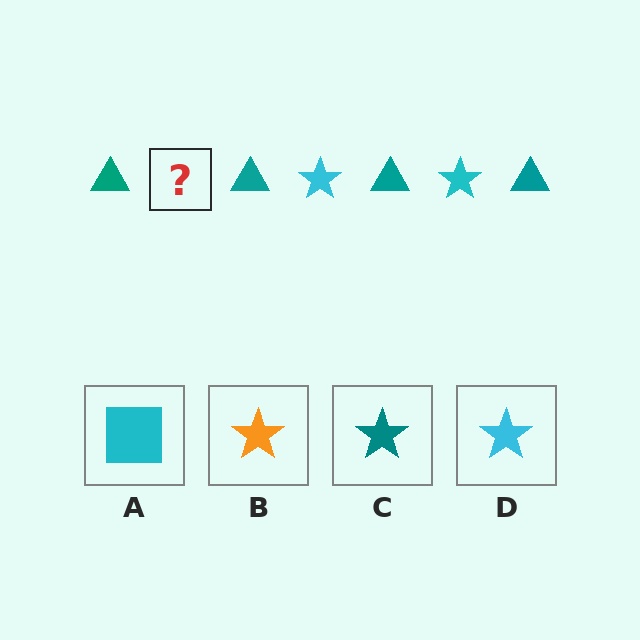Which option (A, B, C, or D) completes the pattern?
D.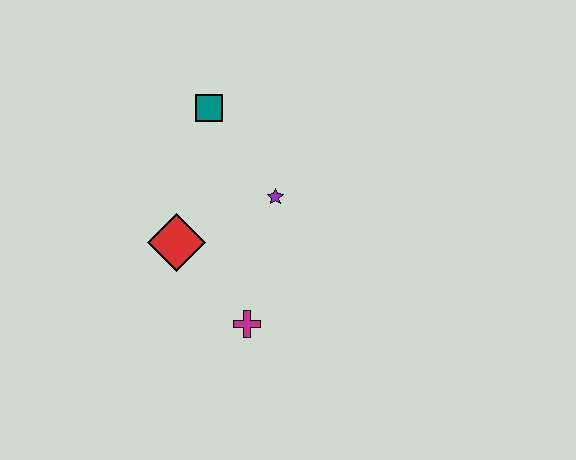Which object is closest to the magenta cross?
The red diamond is closest to the magenta cross.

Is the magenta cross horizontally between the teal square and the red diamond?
No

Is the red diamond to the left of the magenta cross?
Yes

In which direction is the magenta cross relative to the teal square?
The magenta cross is below the teal square.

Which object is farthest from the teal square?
The magenta cross is farthest from the teal square.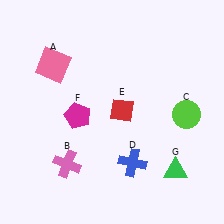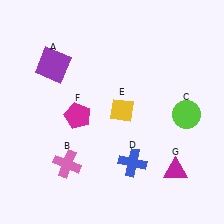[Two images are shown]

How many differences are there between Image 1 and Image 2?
There are 3 differences between the two images.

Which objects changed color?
A changed from pink to purple. E changed from red to yellow. G changed from green to magenta.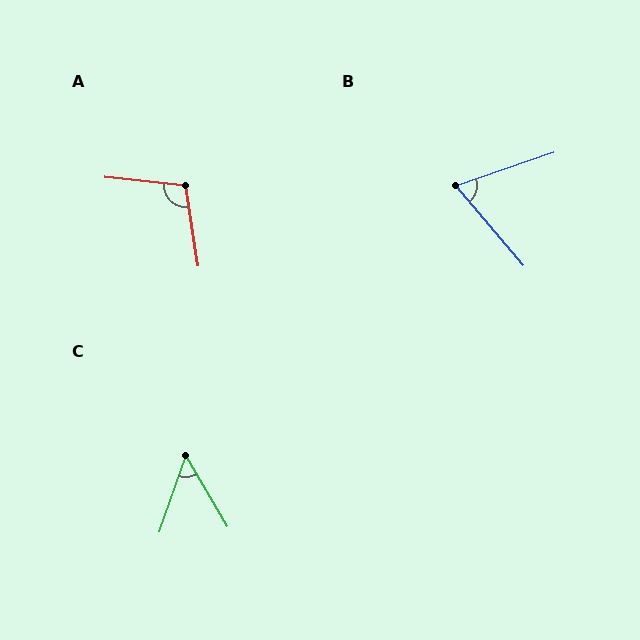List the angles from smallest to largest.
C (50°), B (68°), A (105°).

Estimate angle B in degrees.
Approximately 68 degrees.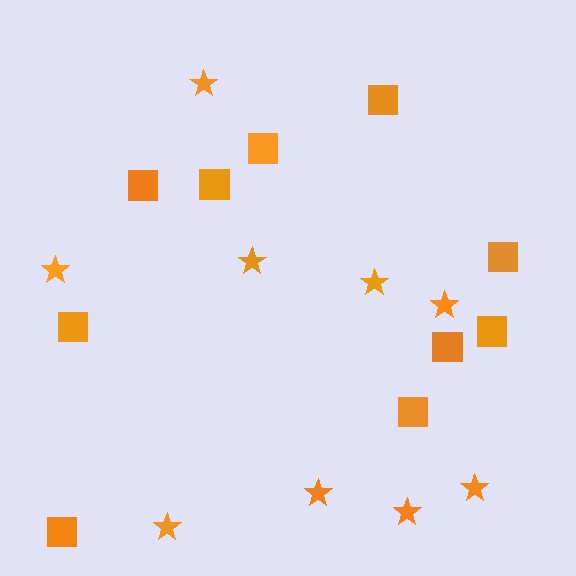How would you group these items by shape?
There are 2 groups: one group of stars (9) and one group of squares (10).